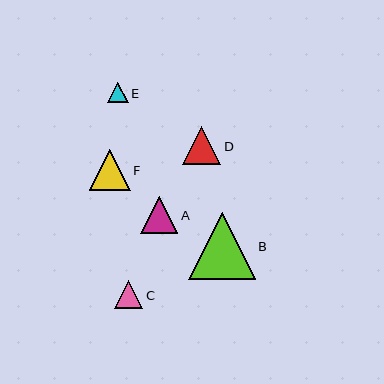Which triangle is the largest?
Triangle B is the largest with a size of approximately 67 pixels.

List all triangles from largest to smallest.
From largest to smallest: B, F, D, A, C, E.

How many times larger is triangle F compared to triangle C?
Triangle F is approximately 1.4 times the size of triangle C.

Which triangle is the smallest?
Triangle E is the smallest with a size of approximately 21 pixels.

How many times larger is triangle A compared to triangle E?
Triangle A is approximately 1.8 times the size of triangle E.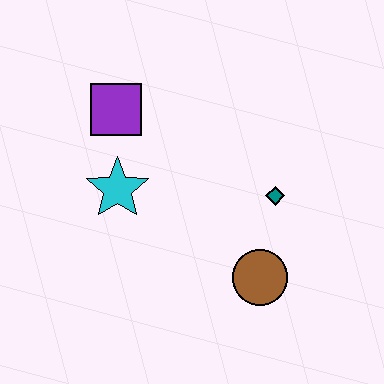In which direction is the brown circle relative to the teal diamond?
The brown circle is below the teal diamond.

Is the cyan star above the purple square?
No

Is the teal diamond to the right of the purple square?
Yes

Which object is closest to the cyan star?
The purple square is closest to the cyan star.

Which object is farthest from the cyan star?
The brown circle is farthest from the cyan star.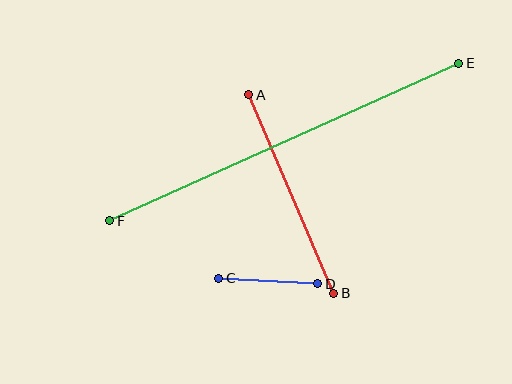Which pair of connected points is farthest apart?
Points E and F are farthest apart.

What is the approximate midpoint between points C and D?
The midpoint is at approximately (268, 281) pixels.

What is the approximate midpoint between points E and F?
The midpoint is at approximately (284, 142) pixels.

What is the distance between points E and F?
The distance is approximately 383 pixels.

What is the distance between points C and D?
The distance is approximately 99 pixels.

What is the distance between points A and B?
The distance is approximately 216 pixels.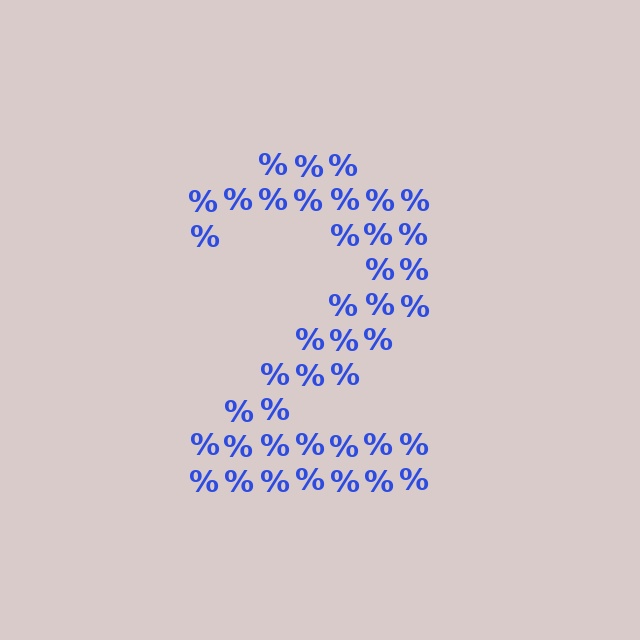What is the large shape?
The large shape is the digit 2.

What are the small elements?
The small elements are percent signs.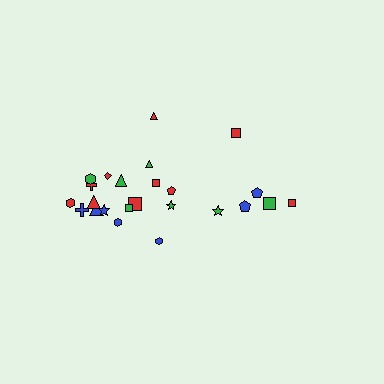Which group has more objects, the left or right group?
The left group.